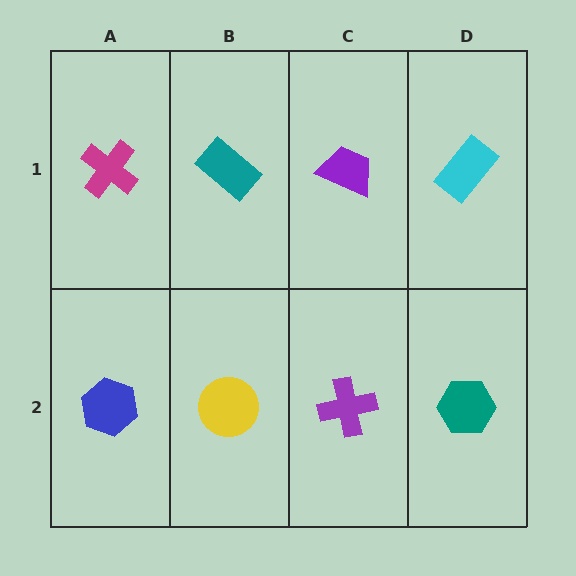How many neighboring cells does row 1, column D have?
2.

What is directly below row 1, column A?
A blue hexagon.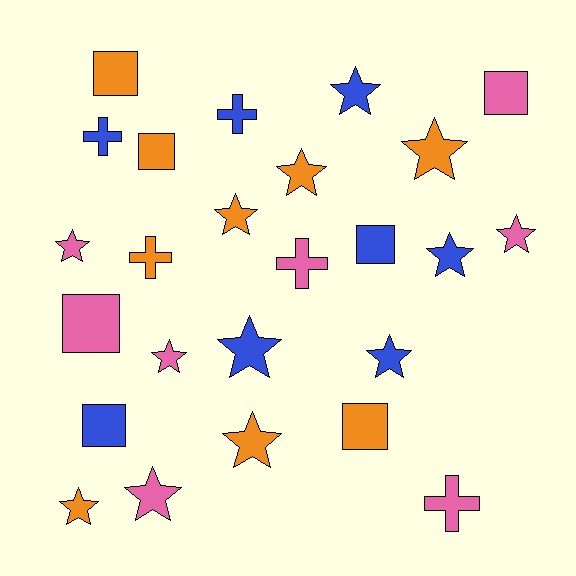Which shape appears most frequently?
Star, with 13 objects.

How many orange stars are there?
There are 5 orange stars.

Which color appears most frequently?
Orange, with 9 objects.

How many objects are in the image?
There are 25 objects.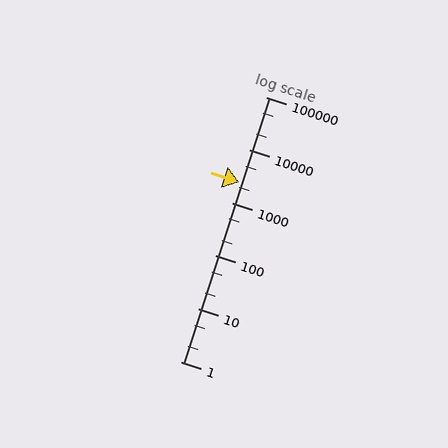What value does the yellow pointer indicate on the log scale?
The pointer indicates approximately 2500.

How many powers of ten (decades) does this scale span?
The scale spans 5 decades, from 1 to 100000.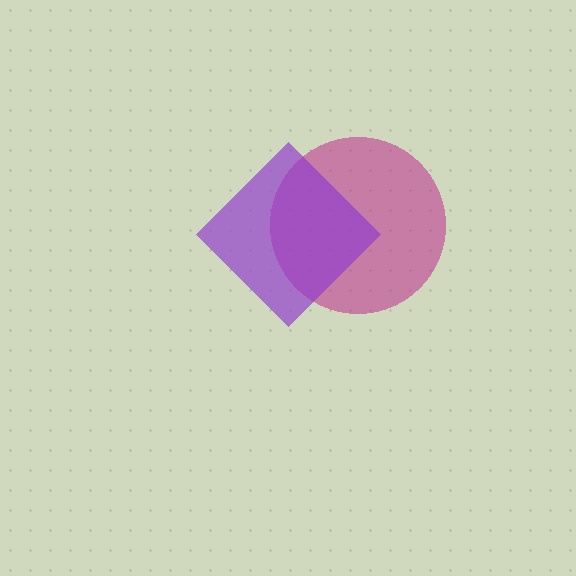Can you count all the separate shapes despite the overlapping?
Yes, there are 2 separate shapes.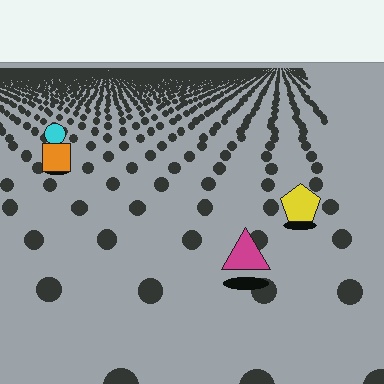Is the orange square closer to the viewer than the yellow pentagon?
No. The yellow pentagon is closer — you can tell from the texture gradient: the ground texture is coarser near it.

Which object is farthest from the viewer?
The cyan circle is farthest from the viewer. It appears smaller and the ground texture around it is denser.